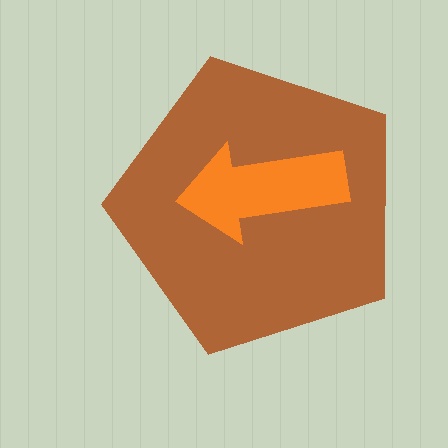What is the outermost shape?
The brown pentagon.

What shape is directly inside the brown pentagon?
The orange arrow.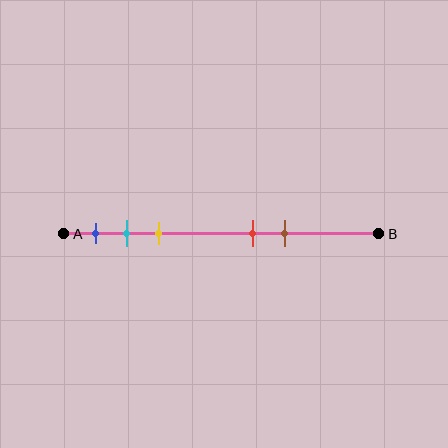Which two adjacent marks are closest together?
The cyan and yellow marks are the closest adjacent pair.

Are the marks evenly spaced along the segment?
No, the marks are not evenly spaced.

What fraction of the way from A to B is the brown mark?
The brown mark is approximately 70% (0.7) of the way from A to B.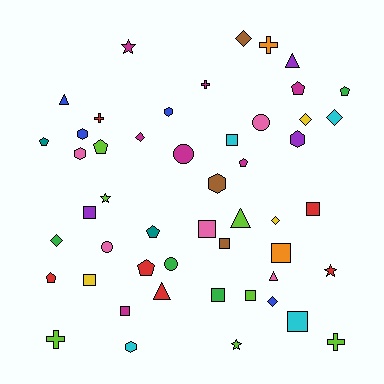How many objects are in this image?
There are 50 objects.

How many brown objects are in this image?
There are 3 brown objects.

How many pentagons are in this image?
There are 8 pentagons.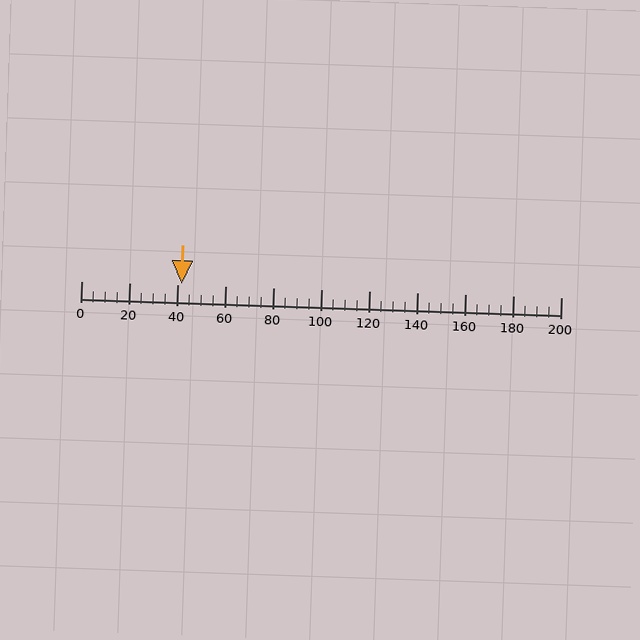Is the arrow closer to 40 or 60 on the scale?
The arrow is closer to 40.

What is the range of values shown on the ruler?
The ruler shows values from 0 to 200.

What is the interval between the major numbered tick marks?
The major tick marks are spaced 20 units apart.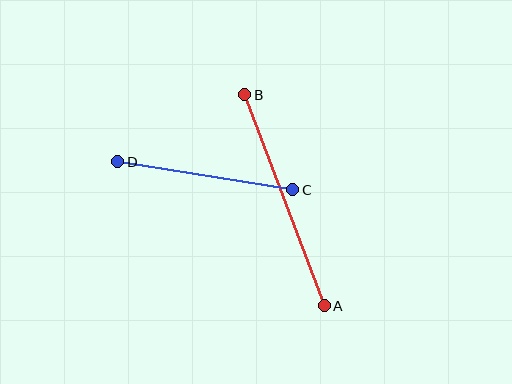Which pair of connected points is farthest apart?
Points A and B are farthest apart.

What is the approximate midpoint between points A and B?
The midpoint is at approximately (284, 200) pixels.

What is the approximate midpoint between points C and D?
The midpoint is at approximately (205, 176) pixels.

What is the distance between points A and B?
The distance is approximately 226 pixels.